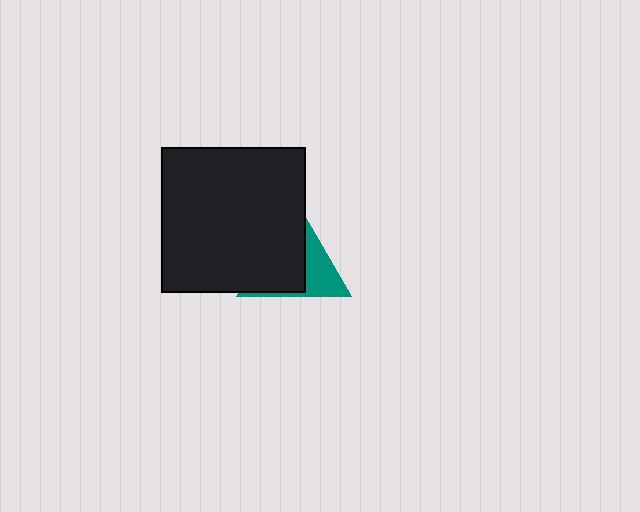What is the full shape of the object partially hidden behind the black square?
The partially hidden object is a teal triangle.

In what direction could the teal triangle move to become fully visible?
The teal triangle could move right. That would shift it out from behind the black square entirely.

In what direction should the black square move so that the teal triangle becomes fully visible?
The black square should move left. That is the shortest direction to clear the overlap and leave the teal triangle fully visible.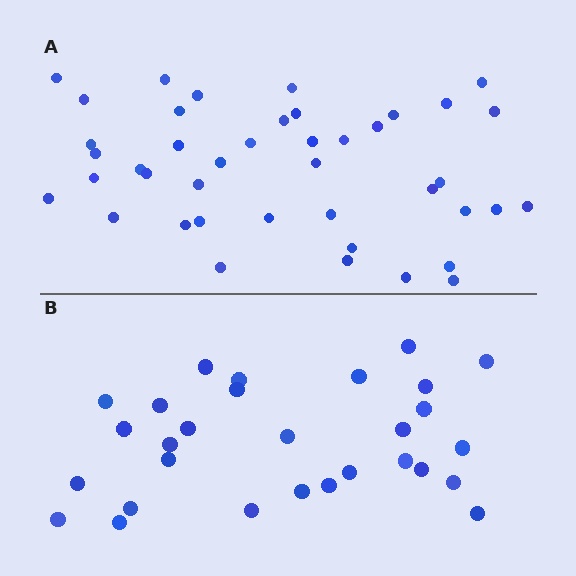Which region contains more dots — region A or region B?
Region A (the top region) has more dots.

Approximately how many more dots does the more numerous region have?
Region A has approximately 15 more dots than region B.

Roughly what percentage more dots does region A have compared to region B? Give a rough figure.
About 45% more.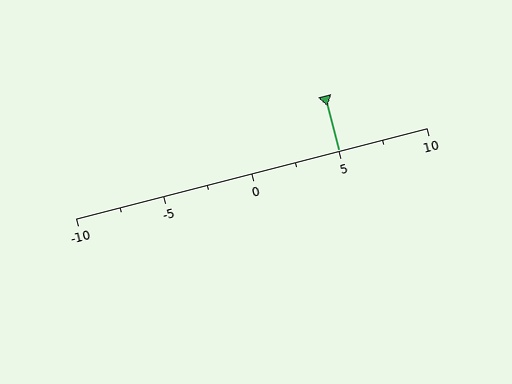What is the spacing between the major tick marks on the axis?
The major ticks are spaced 5 apart.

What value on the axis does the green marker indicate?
The marker indicates approximately 5.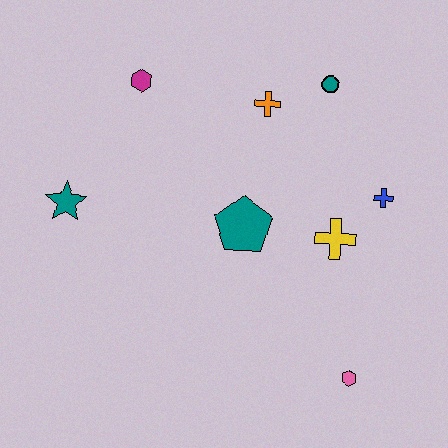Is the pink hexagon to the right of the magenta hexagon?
Yes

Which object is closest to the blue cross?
The yellow cross is closest to the blue cross.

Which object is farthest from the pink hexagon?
The magenta hexagon is farthest from the pink hexagon.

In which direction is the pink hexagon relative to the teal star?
The pink hexagon is to the right of the teal star.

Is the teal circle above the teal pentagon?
Yes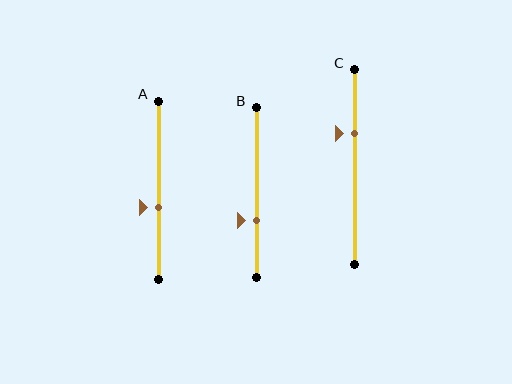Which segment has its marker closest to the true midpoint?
Segment A has its marker closest to the true midpoint.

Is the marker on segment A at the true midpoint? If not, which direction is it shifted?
No, the marker on segment A is shifted downward by about 10% of the segment length.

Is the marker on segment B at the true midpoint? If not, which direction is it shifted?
No, the marker on segment B is shifted downward by about 17% of the segment length.